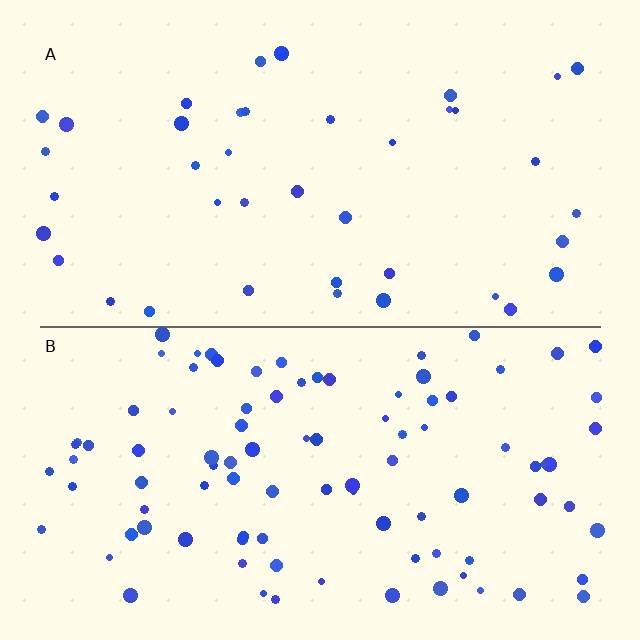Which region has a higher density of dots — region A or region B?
B (the bottom).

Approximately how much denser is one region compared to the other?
Approximately 2.4× — region B over region A.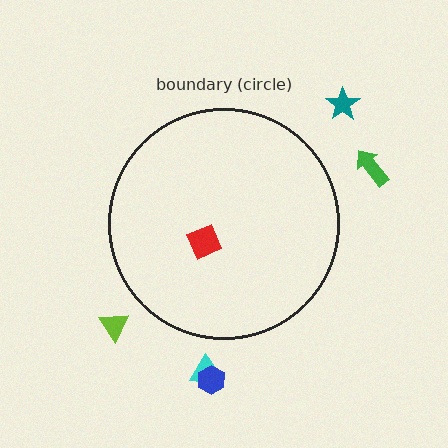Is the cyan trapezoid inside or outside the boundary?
Outside.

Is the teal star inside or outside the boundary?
Outside.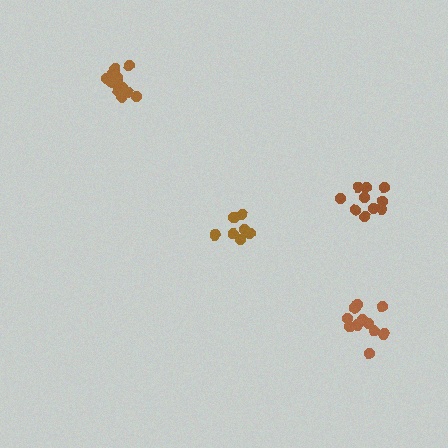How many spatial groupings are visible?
There are 4 spatial groupings.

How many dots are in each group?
Group 1: 7 dots, Group 2: 12 dots, Group 3: 11 dots, Group 4: 10 dots (40 total).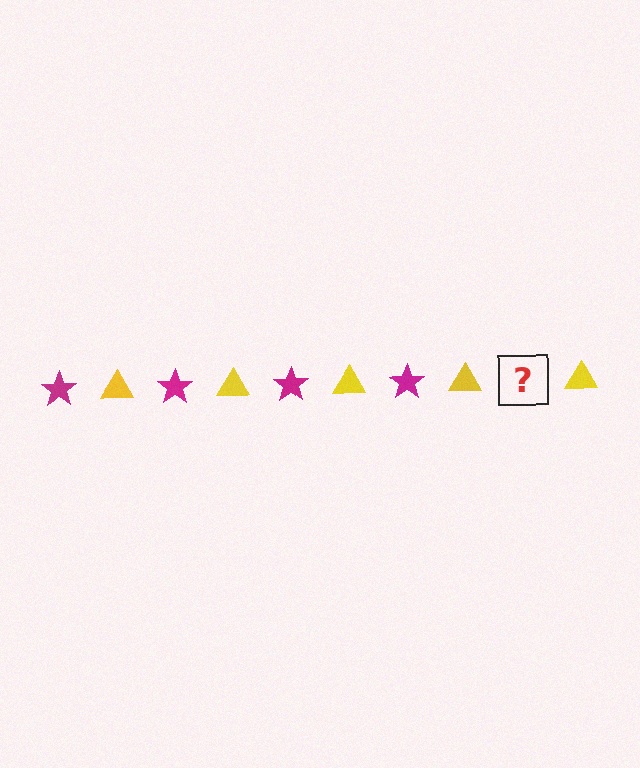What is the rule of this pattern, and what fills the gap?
The rule is that the pattern alternates between magenta star and yellow triangle. The gap should be filled with a magenta star.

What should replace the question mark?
The question mark should be replaced with a magenta star.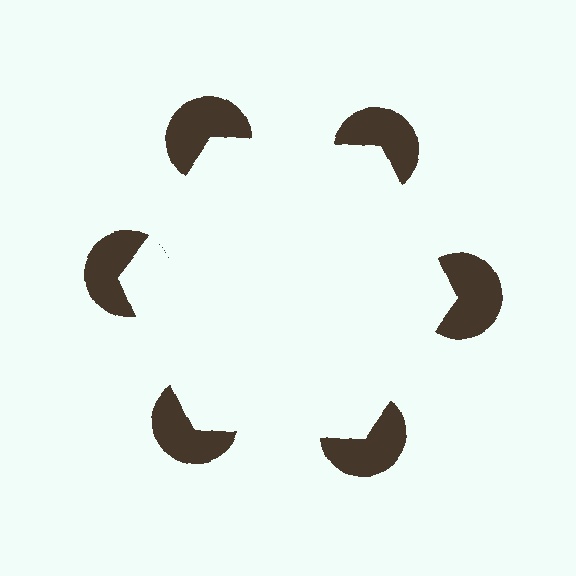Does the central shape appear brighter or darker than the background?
It typically appears slightly brighter than the background, even though no actual brightness change is drawn.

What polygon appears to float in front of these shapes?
An illusory hexagon — its edges are inferred from the aligned wedge cuts in the pac-man discs, not physically drawn.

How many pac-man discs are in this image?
There are 6 — one at each vertex of the illusory hexagon.